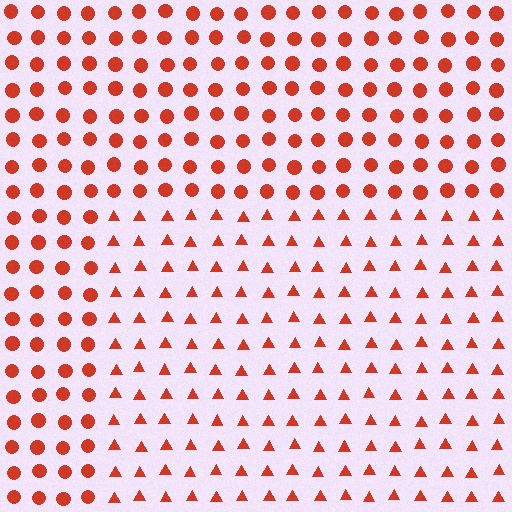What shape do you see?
I see a rectangle.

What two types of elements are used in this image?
The image uses triangles inside the rectangle region and circles outside it.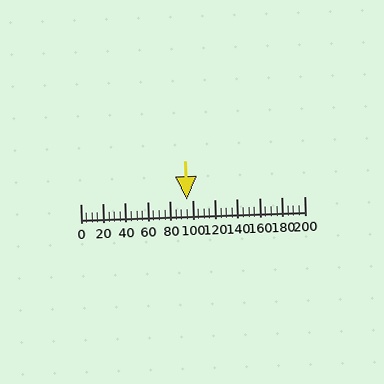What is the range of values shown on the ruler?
The ruler shows values from 0 to 200.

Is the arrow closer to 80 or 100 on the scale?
The arrow is closer to 100.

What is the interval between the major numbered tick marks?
The major tick marks are spaced 20 units apart.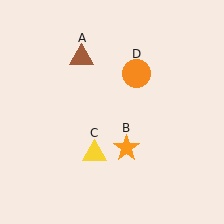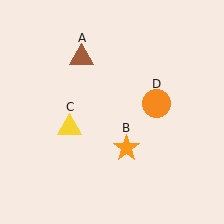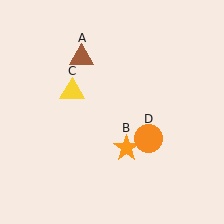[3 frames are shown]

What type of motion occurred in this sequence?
The yellow triangle (object C), orange circle (object D) rotated clockwise around the center of the scene.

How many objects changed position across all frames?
2 objects changed position: yellow triangle (object C), orange circle (object D).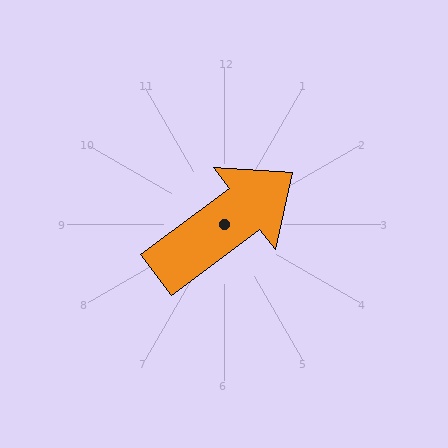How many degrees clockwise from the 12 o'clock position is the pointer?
Approximately 53 degrees.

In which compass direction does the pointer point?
Northeast.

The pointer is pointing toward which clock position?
Roughly 2 o'clock.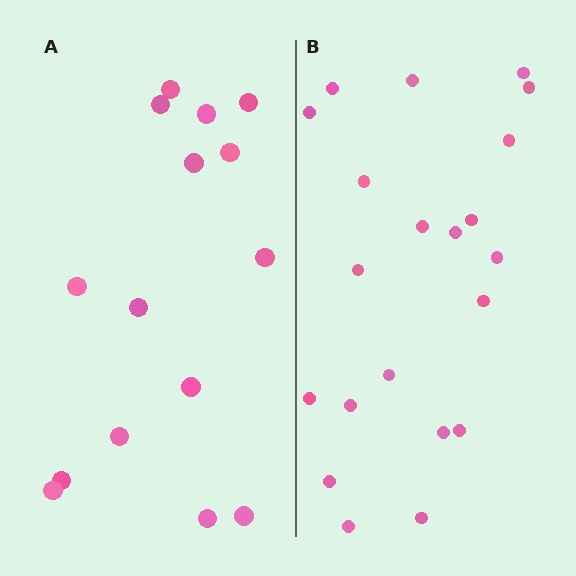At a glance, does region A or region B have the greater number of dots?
Region B (the right region) has more dots.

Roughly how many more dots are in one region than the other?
Region B has about 6 more dots than region A.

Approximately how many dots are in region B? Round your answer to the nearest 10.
About 20 dots. (The exact count is 21, which rounds to 20.)